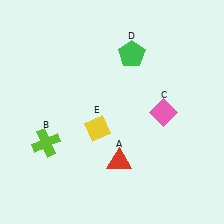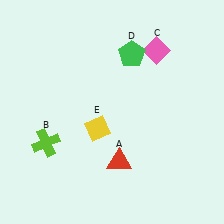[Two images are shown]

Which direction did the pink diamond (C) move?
The pink diamond (C) moved up.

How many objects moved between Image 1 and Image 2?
1 object moved between the two images.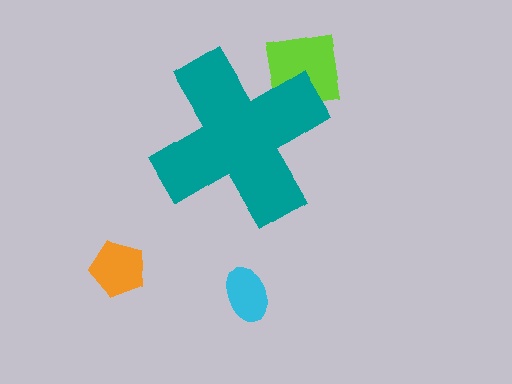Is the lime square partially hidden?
Yes, the lime square is partially hidden behind the teal cross.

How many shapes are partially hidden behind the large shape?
1 shape is partially hidden.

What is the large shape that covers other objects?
A teal cross.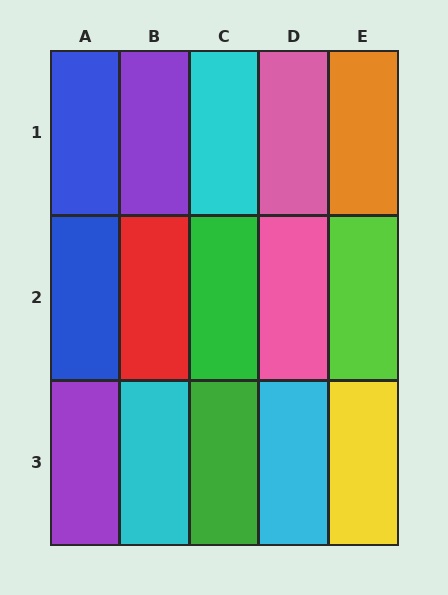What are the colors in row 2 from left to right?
Blue, red, green, pink, lime.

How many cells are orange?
1 cell is orange.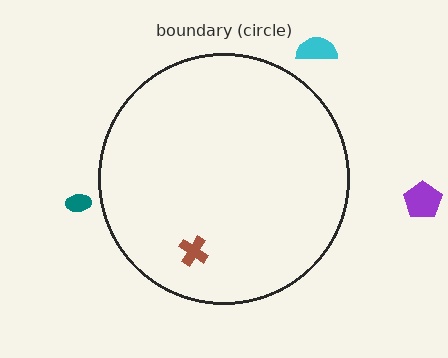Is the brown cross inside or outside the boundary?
Inside.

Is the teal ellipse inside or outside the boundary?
Outside.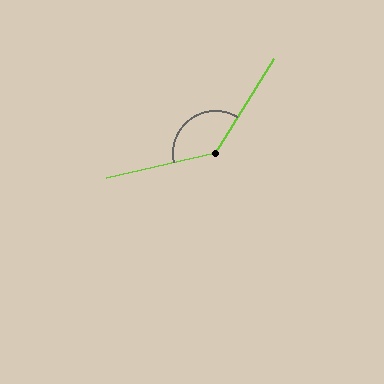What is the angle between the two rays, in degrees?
Approximately 134 degrees.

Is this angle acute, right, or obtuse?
It is obtuse.